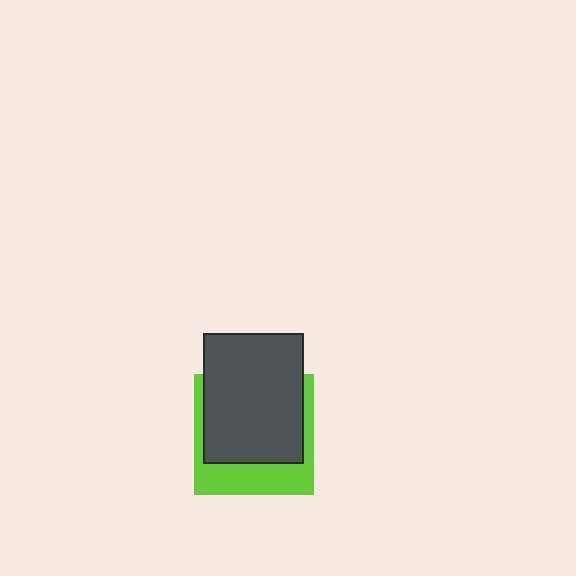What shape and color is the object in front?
The object in front is a dark gray rectangle.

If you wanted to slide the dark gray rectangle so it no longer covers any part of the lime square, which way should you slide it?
Slide it up — that is the most direct way to separate the two shapes.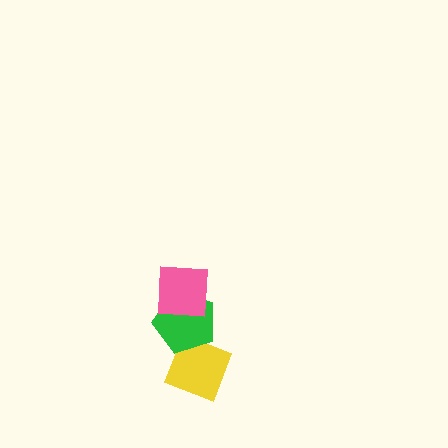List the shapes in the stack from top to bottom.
From top to bottom: the pink square, the green pentagon, the yellow diamond.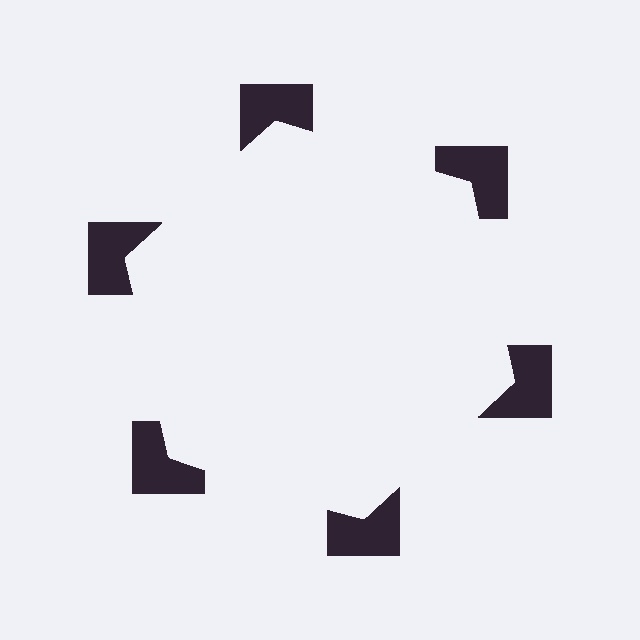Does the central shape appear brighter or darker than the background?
It typically appears slightly brighter than the background, even though no actual brightness change is drawn.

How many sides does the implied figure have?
6 sides.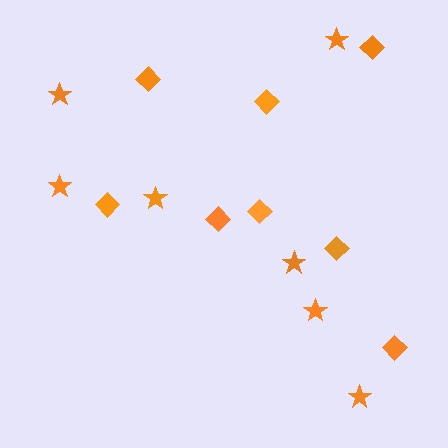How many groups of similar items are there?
There are 2 groups: one group of stars (7) and one group of diamonds (8).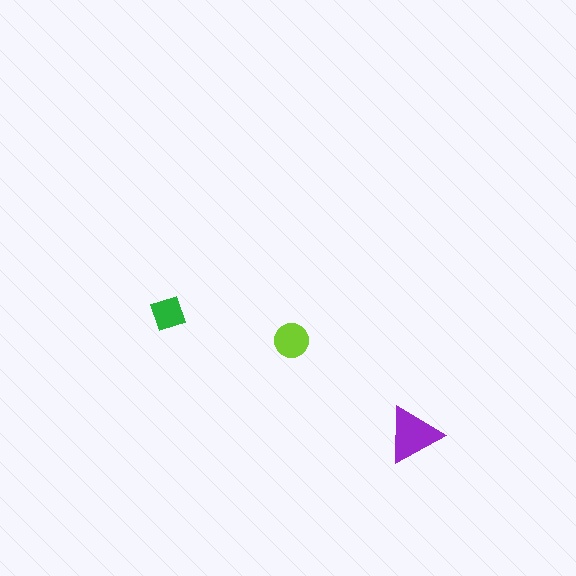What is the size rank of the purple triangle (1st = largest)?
1st.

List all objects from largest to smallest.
The purple triangle, the lime circle, the green diamond.